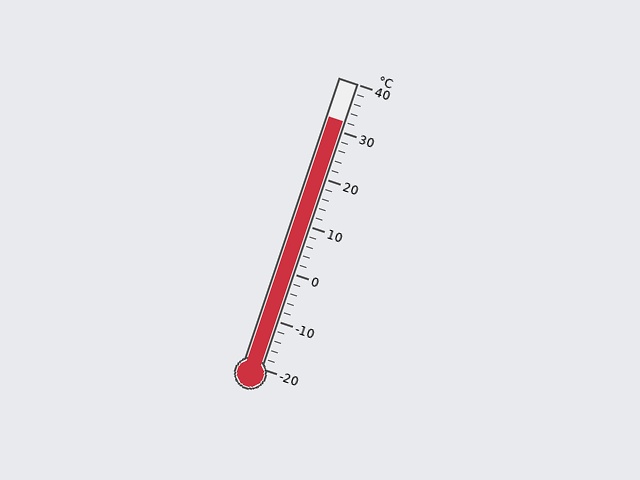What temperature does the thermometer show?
The thermometer shows approximately 32°C.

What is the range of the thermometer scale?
The thermometer scale ranges from -20°C to 40°C.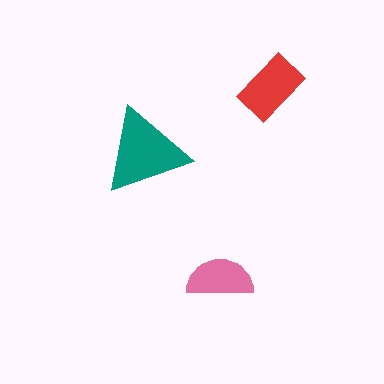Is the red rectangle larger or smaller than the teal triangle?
Smaller.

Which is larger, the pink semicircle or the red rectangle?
The red rectangle.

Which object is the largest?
The teal triangle.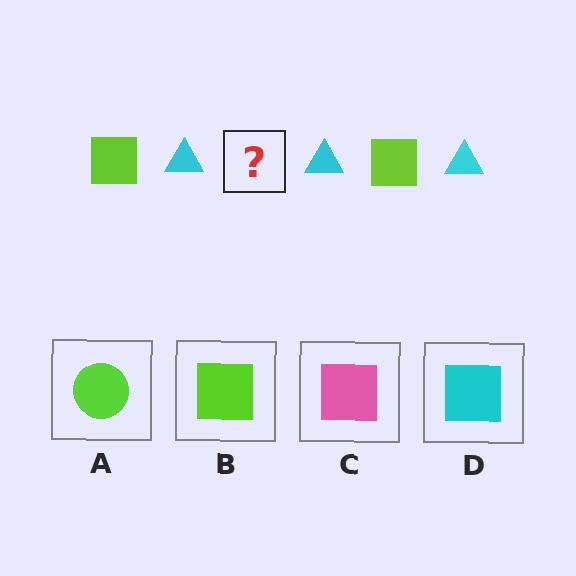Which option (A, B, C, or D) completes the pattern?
B.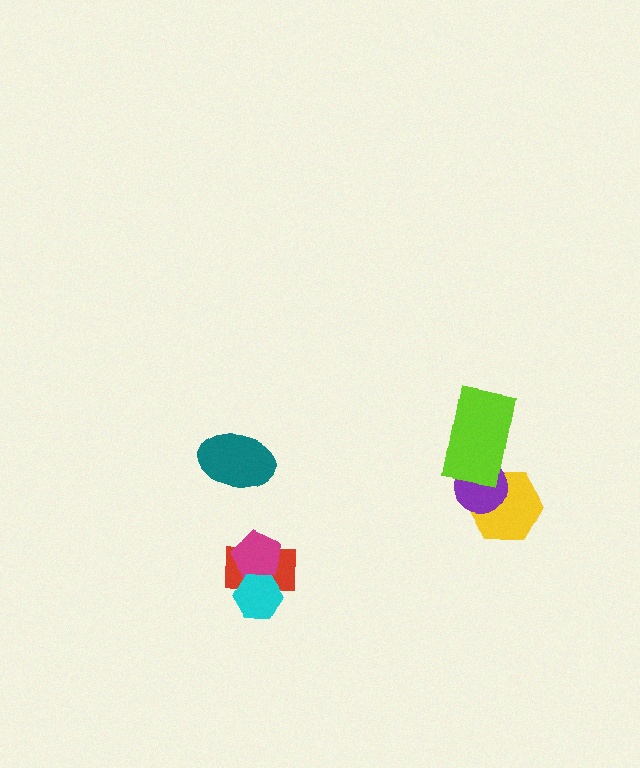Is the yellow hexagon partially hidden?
Yes, it is partially covered by another shape.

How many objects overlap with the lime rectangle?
2 objects overlap with the lime rectangle.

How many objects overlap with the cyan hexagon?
2 objects overlap with the cyan hexagon.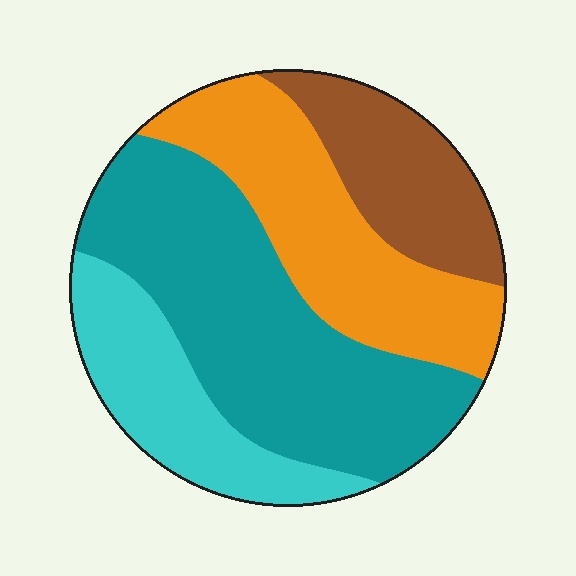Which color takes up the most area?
Teal, at roughly 40%.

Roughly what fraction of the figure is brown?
Brown covers roughly 15% of the figure.